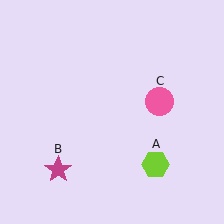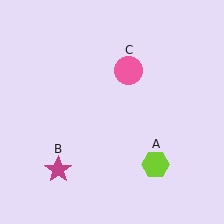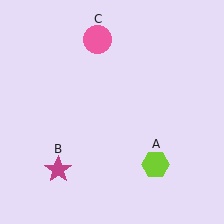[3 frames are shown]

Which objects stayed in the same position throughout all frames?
Lime hexagon (object A) and magenta star (object B) remained stationary.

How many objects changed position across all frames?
1 object changed position: pink circle (object C).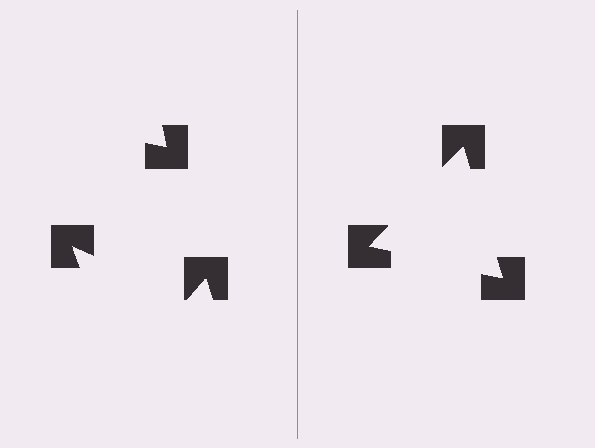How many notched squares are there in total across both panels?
6 — 3 on each side.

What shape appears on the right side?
An illusory triangle.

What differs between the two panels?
The notched squares are positioned identically on both sides; only the wedge orientations differ. On the right they align to a triangle; on the left they are misaligned.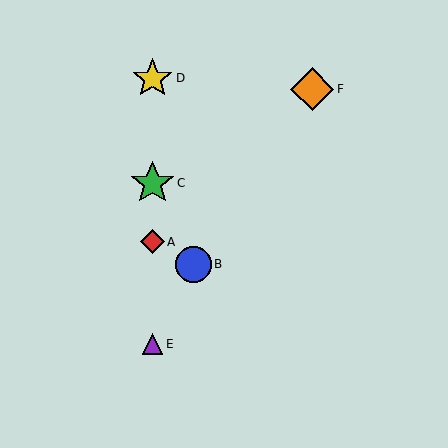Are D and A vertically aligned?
Yes, both are at x≈153.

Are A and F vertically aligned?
No, A is at x≈153 and F is at x≈312.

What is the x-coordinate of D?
Object D is at x≈153.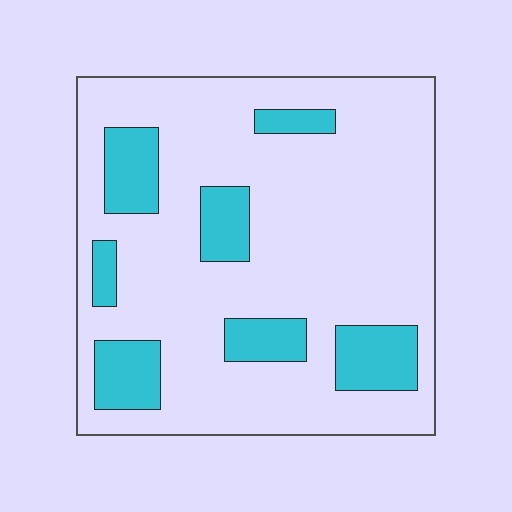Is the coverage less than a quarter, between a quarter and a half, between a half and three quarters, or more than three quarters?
Less than a quarter.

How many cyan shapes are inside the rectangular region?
7.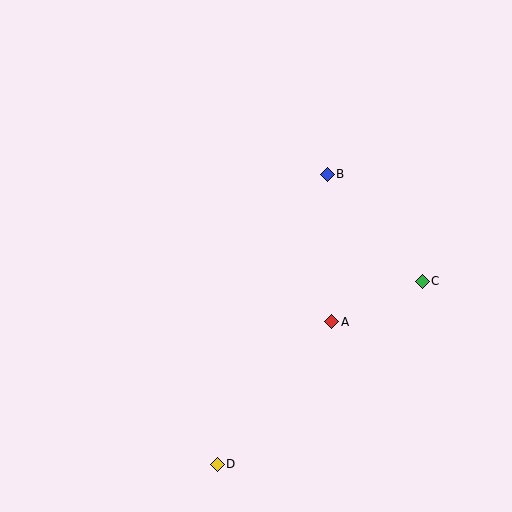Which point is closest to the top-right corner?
Point B is closest to the top-right corner.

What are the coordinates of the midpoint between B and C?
The midpoint between B and C is at (375, 228).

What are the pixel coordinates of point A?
Point A is at (332, 322).